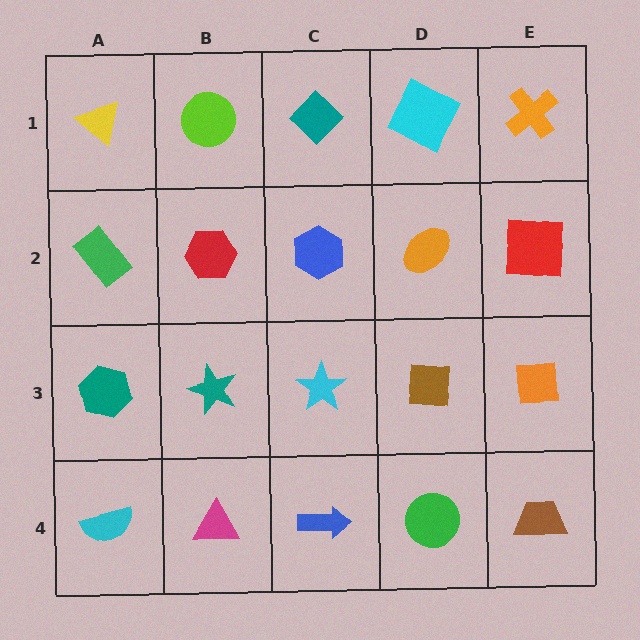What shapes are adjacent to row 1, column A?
A green rectangle (row 2, column A), a lime circle (row 1, column B).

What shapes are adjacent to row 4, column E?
An orange square (row 3, column E), a green circle (row 4, column D).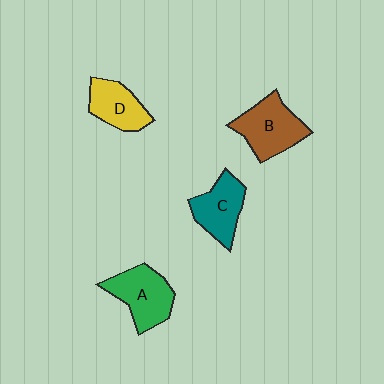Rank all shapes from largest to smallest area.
From largest to smallest: B (brown), A (green), C (teal), D (yellow).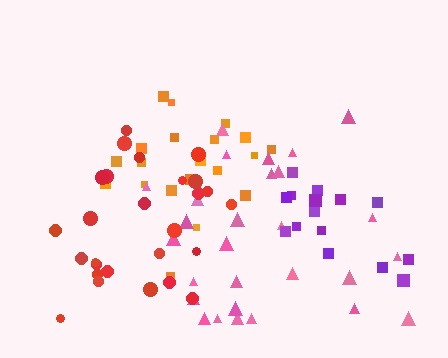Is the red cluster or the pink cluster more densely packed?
Red.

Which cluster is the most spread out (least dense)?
Pink.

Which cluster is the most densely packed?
Red.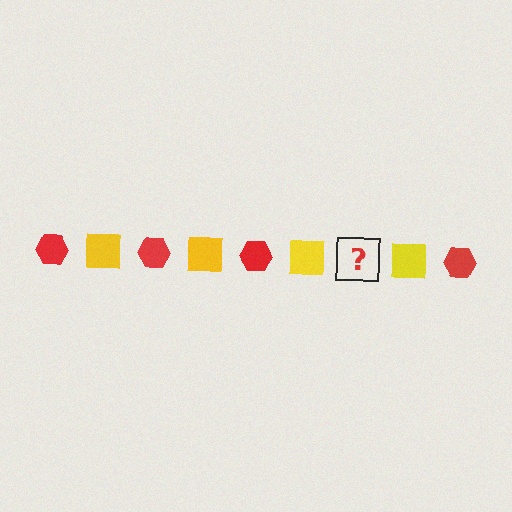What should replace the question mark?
The question mark should be replaced with a red hexagon.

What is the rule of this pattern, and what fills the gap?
The rule is that the pattern alternates between red hexagon and yellow square. The gap should be filled with a red hexagon.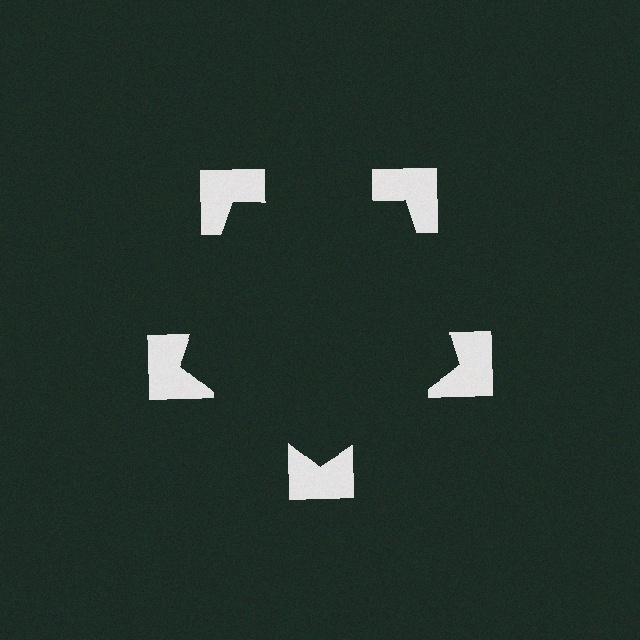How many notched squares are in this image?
There are 5 — one at each vertex of the illusory pentagon.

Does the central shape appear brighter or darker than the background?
It typically appears slightly darker than the background, even though no actual brightness change is drawn.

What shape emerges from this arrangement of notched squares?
An illusory pentagon — its edges are inferred from the aligned wedge cuts in the notched squares, not physically drawn.